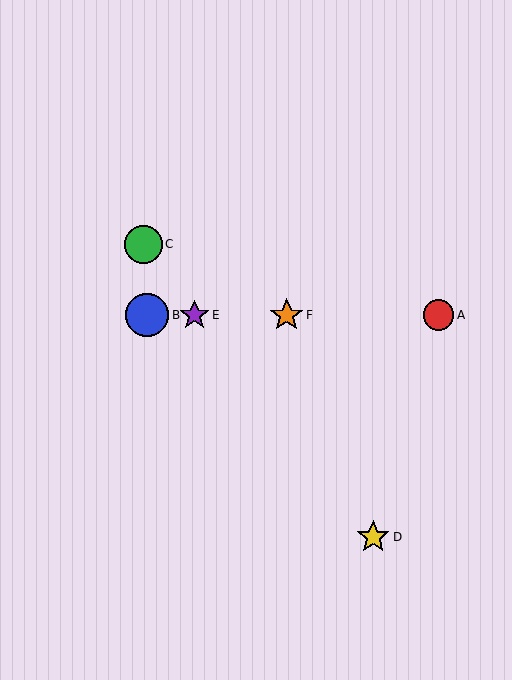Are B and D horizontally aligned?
No, B is at y≈315 and D is at y≈537.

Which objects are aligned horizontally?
Objects A, B, E, F are aligned horizontally.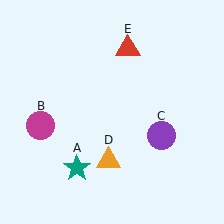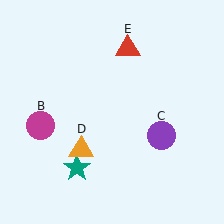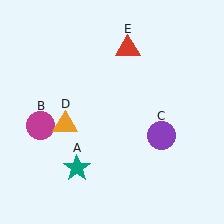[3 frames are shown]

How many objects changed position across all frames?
1 object changed position: orange triangle (object D).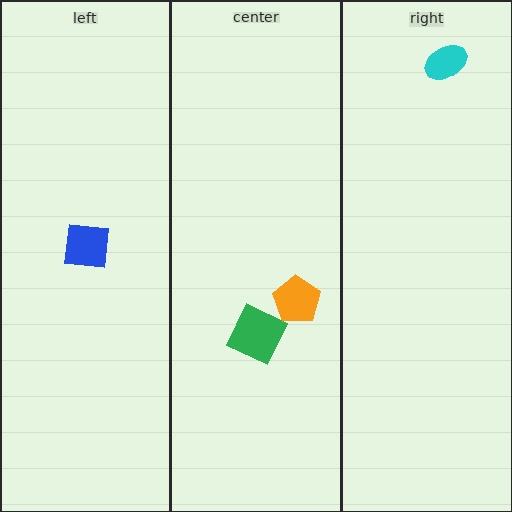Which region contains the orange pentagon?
The center region.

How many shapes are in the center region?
2.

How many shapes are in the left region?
1.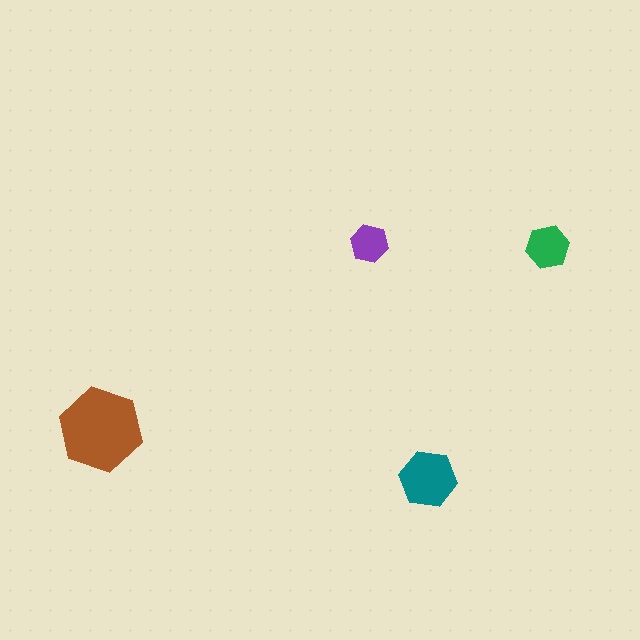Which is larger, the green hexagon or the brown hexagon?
The brown one.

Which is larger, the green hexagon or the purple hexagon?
The green one.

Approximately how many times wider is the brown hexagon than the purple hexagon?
About 2 times wider.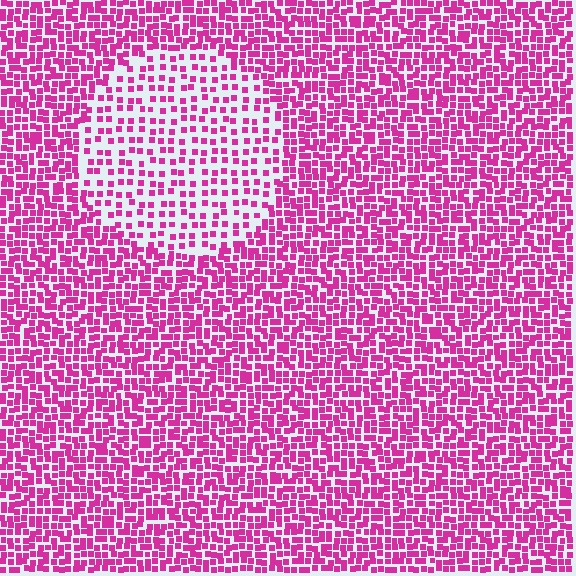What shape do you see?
I see a circle.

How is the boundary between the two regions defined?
The boundary is defined by a change in element density (approximately 2.1x ratio). All elements are the same color, size, and shape.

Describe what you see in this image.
The image contains small magenta elements arranged at two different densities. A circle-shaped region is visible where the elements are less densely packed than the surrounding area.